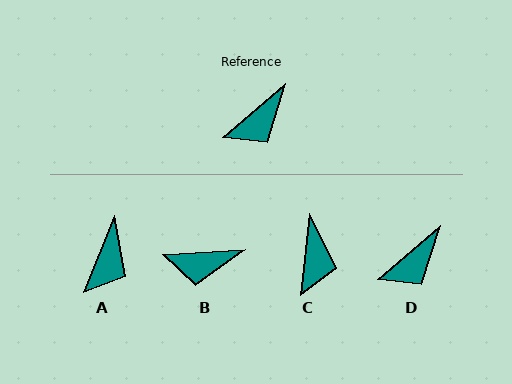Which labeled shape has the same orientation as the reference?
D.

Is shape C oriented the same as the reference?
No, it is off by about 43 degrees.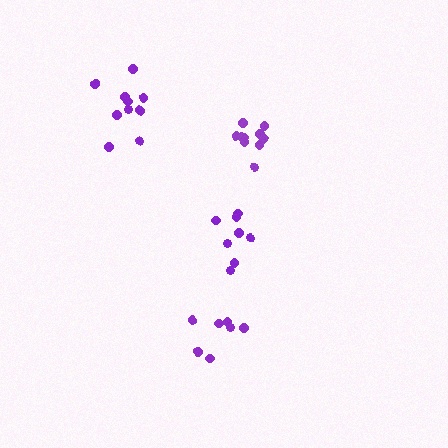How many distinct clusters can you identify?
There are 4 distinct clusters.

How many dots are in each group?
Group 1: 10 dots, Group 2: 7 dots, Group 3: 8 dots, Group 4: 10 dots (35 total).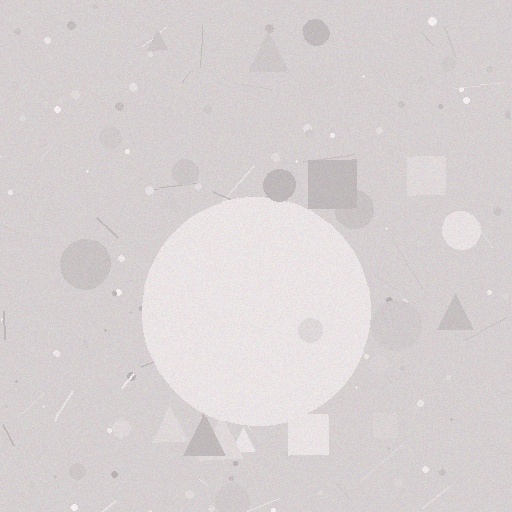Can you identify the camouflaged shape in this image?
The camouflaged shape is a circle.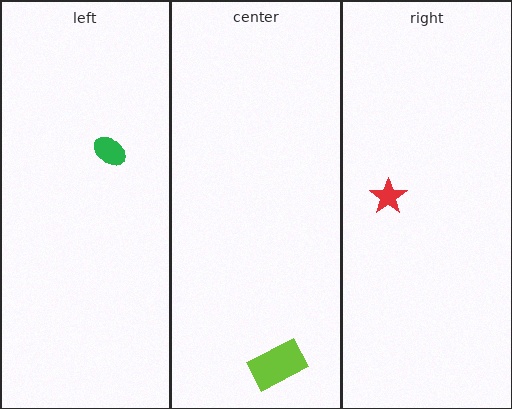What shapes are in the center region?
The lime rectangle.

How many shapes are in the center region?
1.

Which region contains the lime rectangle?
The center region.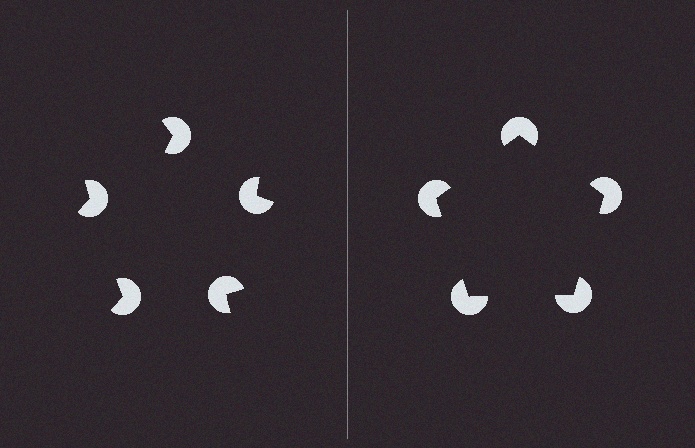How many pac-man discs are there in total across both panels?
10 — 5 on each side.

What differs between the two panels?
The pac-man discs are positioned identically on both sides; only the wedge orientations differ. On the right they align to a pentagon; on the left they are misaligned.